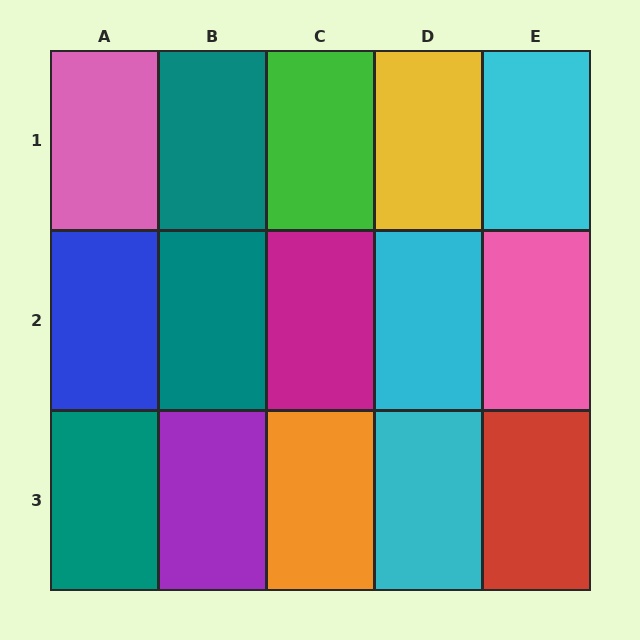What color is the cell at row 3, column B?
Purple.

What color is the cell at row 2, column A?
Blue.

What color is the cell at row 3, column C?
Orange.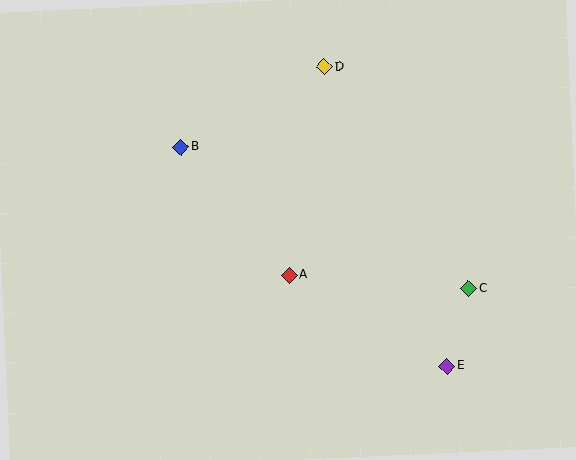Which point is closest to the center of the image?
Point A at (289, 275) is closest to the center.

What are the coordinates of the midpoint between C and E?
The midpoint between C and E is at (458, 327).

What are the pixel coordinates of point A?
Point A is at (289, 275).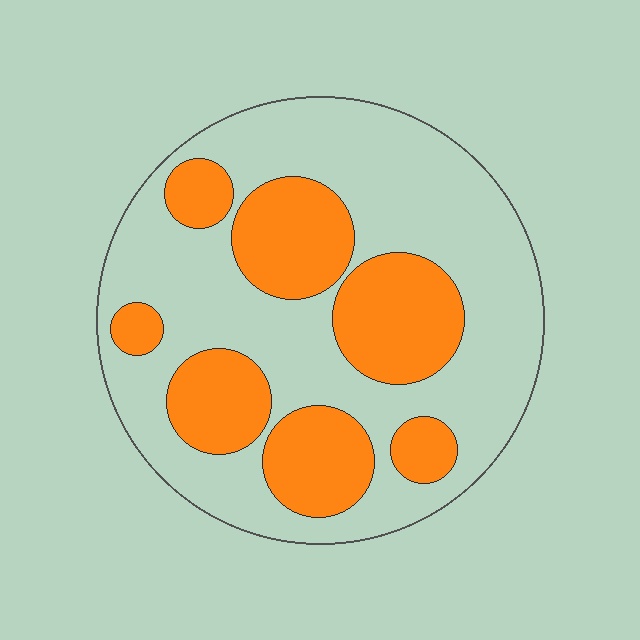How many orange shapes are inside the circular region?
7.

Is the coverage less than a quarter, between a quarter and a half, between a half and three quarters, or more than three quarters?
Between a quarter and a half.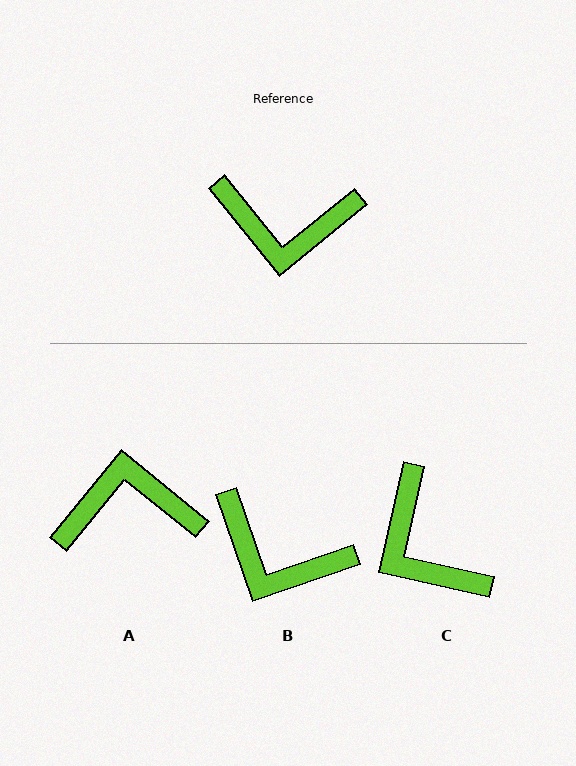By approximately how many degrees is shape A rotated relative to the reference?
Approximately 168 degrees clockwise.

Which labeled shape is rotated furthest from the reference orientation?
A, about 168 degrees away.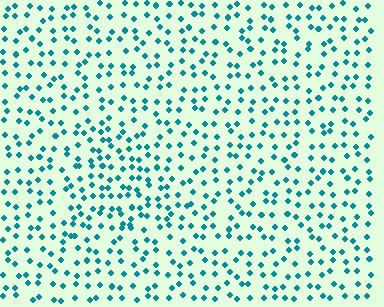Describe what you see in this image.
The image contains small teal elements arranged at two different densities. A triangle-shaped region is visible where the elements are more densely packed than the surrounding area.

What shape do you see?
I see a triangle.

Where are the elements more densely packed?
The elements are more densely packed inside the triangle boundary.